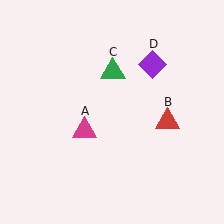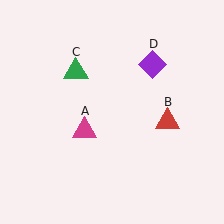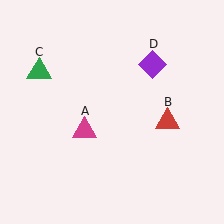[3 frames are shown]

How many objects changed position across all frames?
1 object changed position: green triangle (object C).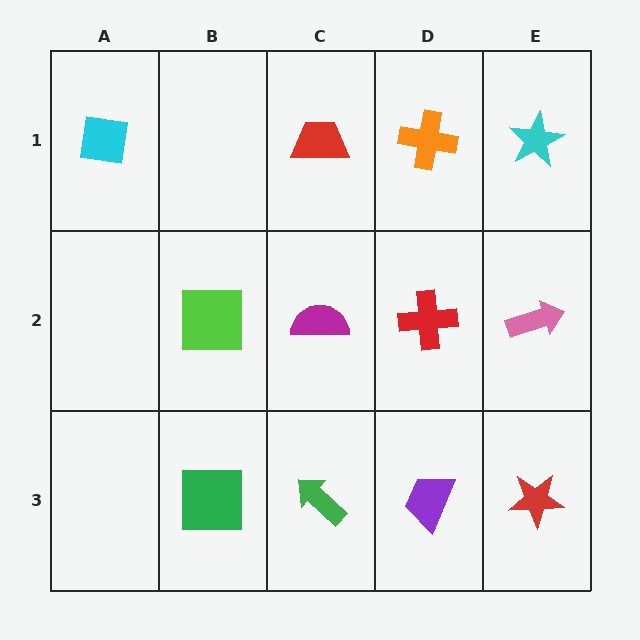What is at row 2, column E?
A pink arrow.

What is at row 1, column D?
An orange cross.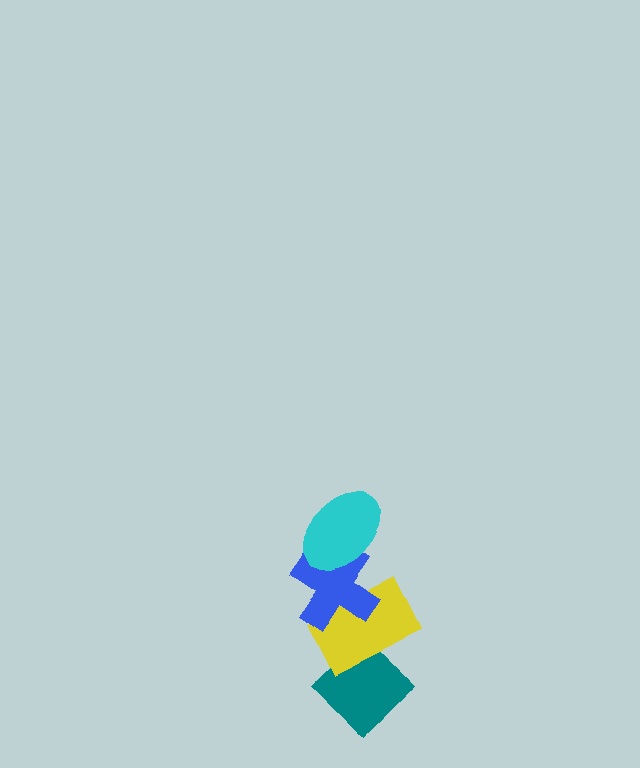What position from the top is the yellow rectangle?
The yellow rectangle is 3rd from the top.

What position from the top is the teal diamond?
The teal diamond is 4th from the top.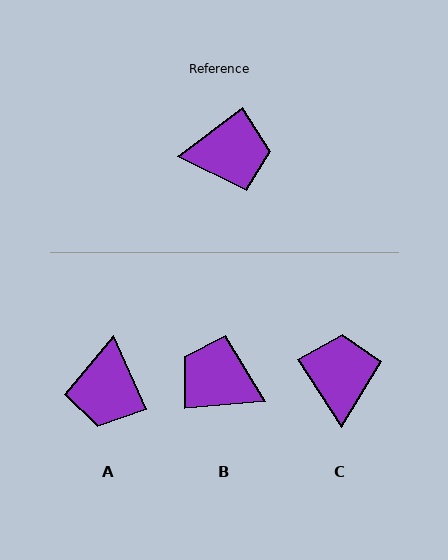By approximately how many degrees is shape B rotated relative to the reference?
Approximately 148 degrees counter-clockwise.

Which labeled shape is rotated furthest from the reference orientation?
B, about 148 degrees away.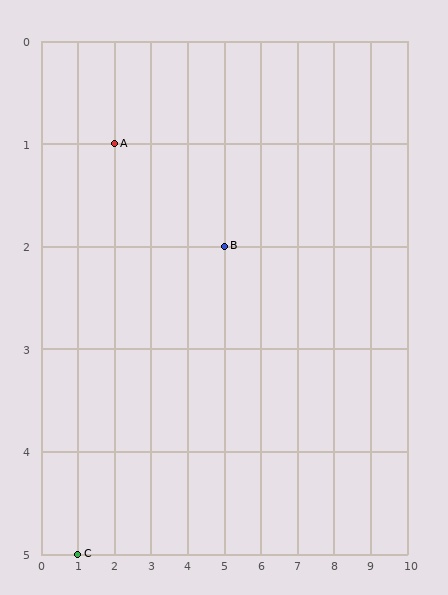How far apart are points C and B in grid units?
Points C and B are 4 columns and 3 rows apart (about 5.0 grid units diagonally).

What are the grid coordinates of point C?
Point C is at grid coordinates (1, 5).